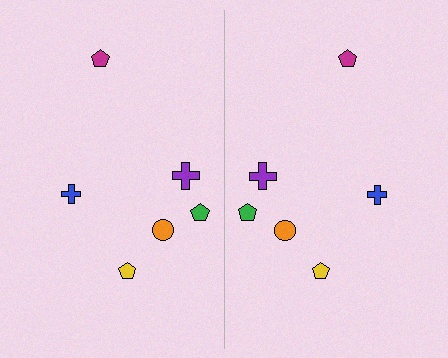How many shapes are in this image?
There are 12 shapes in this image.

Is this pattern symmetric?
Yes, this pattern has bilateral (reflection) symmetry.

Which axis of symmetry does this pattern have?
The pattern has a vertical axis of symmetry running through the center of the image.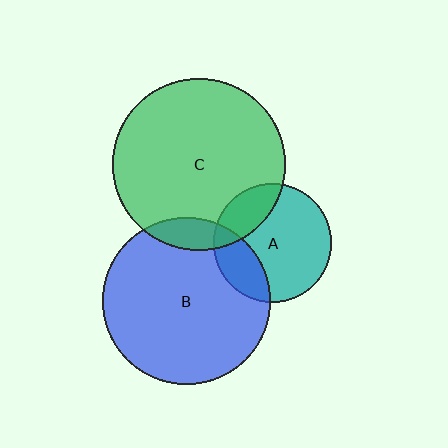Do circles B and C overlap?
Yes.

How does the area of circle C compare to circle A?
Approximately 2.1 times.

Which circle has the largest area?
Circle C (green).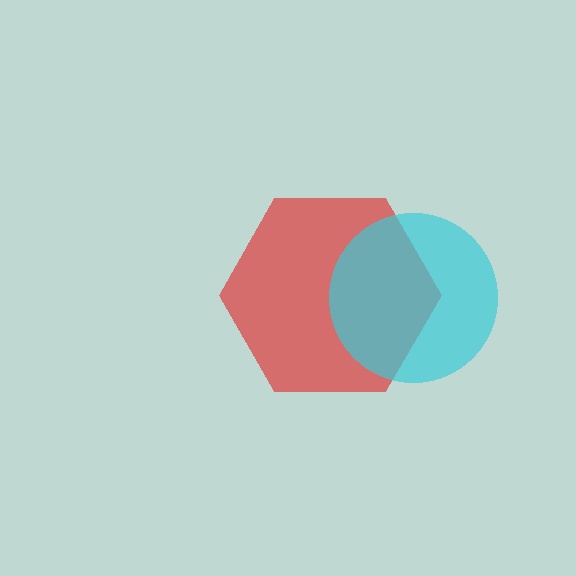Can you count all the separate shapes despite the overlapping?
Yes, there are 2 separate shapes.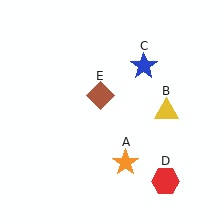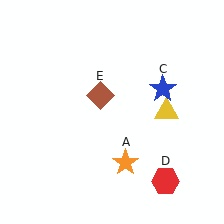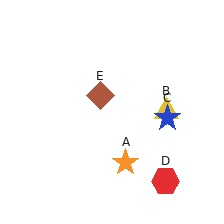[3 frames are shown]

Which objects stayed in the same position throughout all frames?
Orange star (object A) and yellow triangle (object B) and red hexagon (object D) and brown diamond (object E) remained stationary.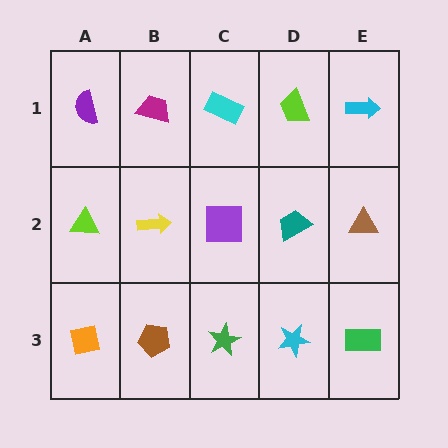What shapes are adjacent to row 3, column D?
A teal trapezoid (row 2, column D), a green star (row 3, column C), a green rectangle (row 3, column E).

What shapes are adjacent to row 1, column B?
A yellow arrow (row 2, column B), a purple semicircle (row 1, column A), a cyan rectangle (row 1, column C).